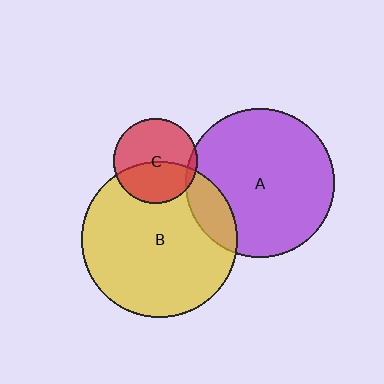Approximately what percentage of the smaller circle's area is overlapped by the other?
Approximately 15%.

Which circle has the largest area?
Circle B (yellow).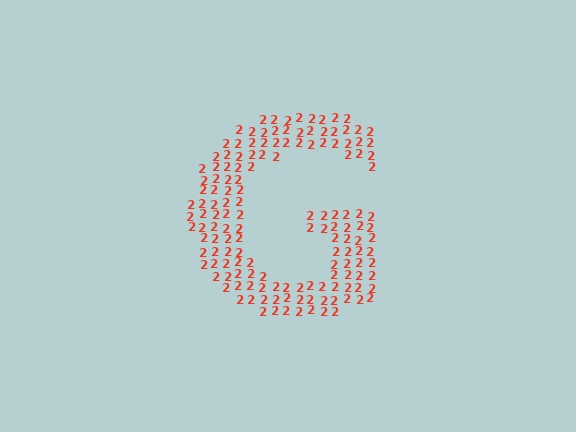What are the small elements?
The small elements are digit 2's.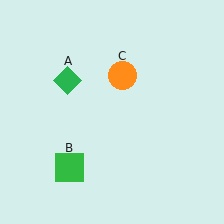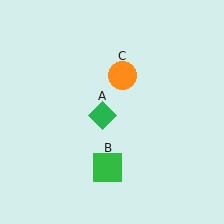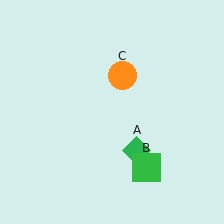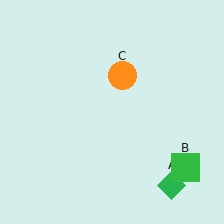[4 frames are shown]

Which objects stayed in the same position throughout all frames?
Orange circle (object C) remained stationary.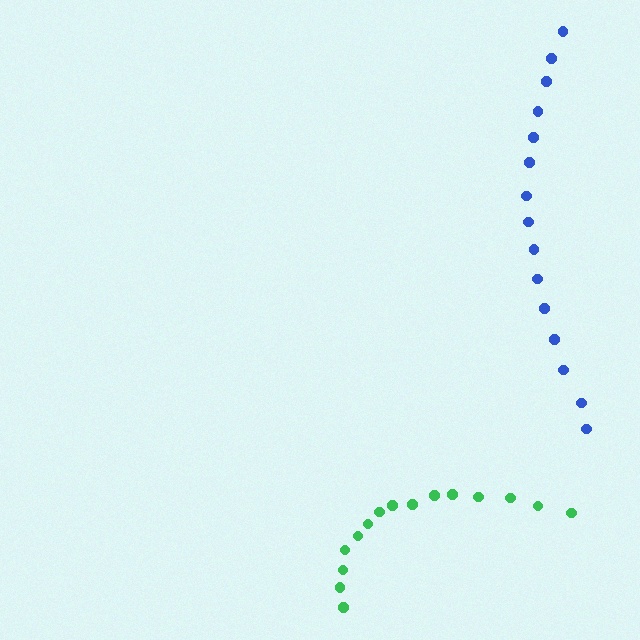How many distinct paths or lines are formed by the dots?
There are 2 distinct paths.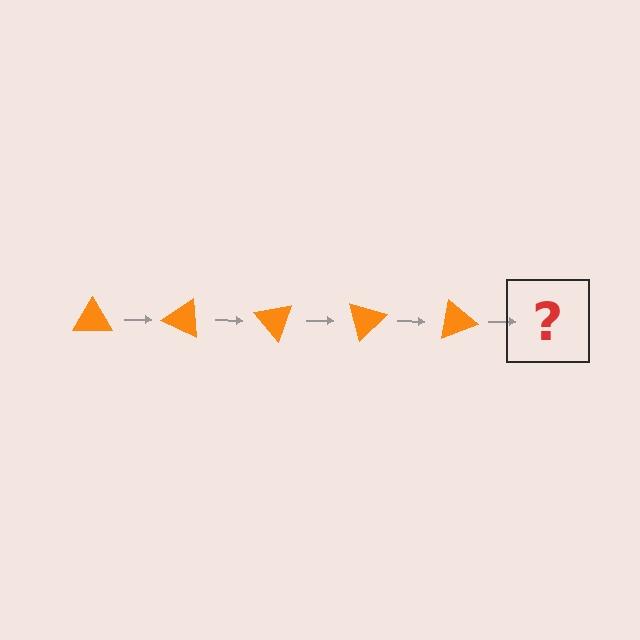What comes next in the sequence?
The next element should be an orange triangle rotated 125 degrees.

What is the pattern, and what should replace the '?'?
The pattern is that the triangle rotates 25 degrees each step. The '?' should be an orange triangle rotated 125 degrees.